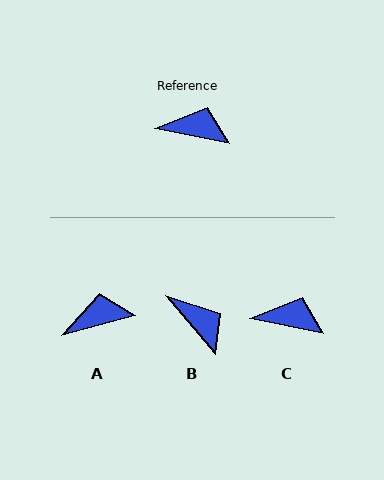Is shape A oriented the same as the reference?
No, it is off by about 27 degrees.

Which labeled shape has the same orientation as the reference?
C.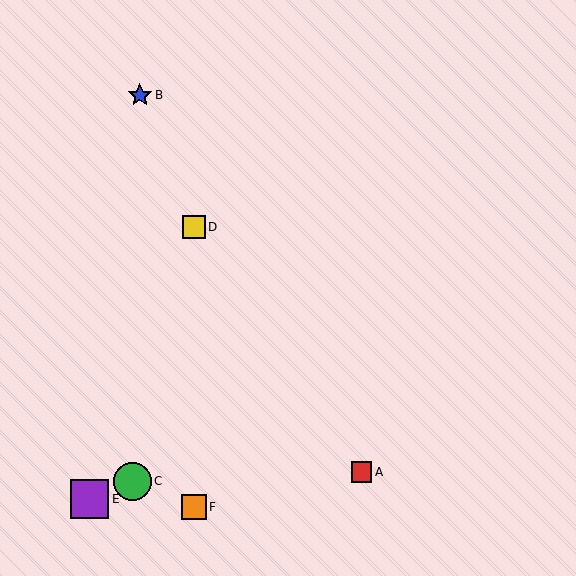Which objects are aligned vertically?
Objects D, F are aligned vertically.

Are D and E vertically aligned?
No, D is at x≈194 and E is at x≈90.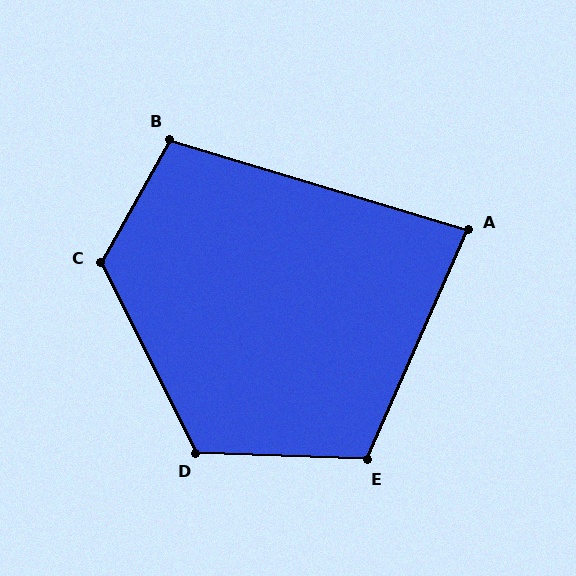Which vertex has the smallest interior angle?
A, at approximately 83 degrees.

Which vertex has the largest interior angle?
C, at approximately 124 degrees.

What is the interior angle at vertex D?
Approximately 119 degrees (obtuse).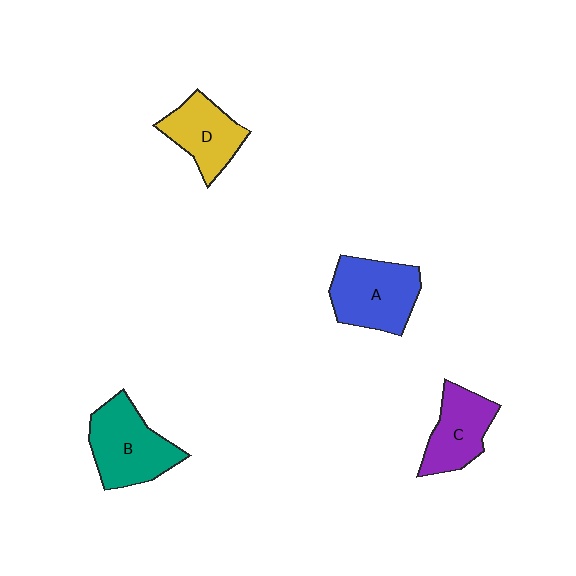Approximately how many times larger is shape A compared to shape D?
Approximately 1.3 times.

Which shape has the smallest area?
Shape D (yellow).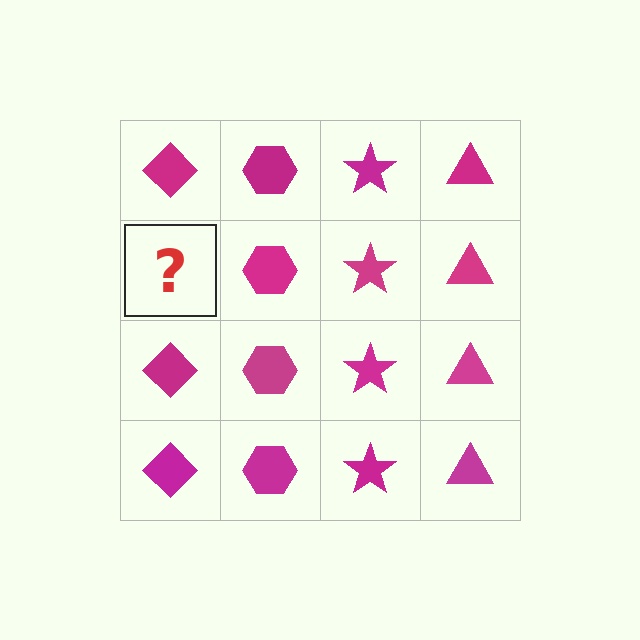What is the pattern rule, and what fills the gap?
The rule is that each column has a consistent shape. The gap should be filled with a magenta diamond.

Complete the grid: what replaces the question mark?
The question mark should be replaced with a magenta diamond.